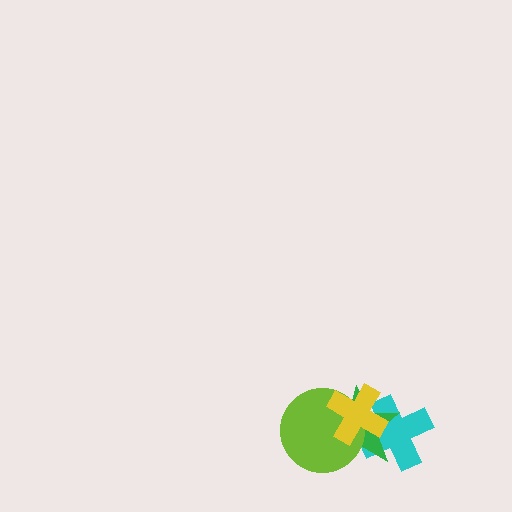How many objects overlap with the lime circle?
2 objects overlap with the lime circle.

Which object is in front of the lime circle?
The yellow cross is in front of the lime circle.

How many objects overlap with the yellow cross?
3 objects overlap with the yellow cross.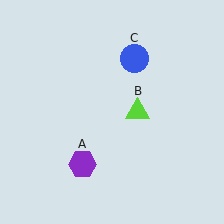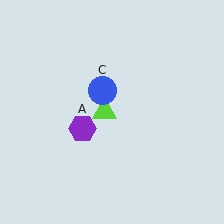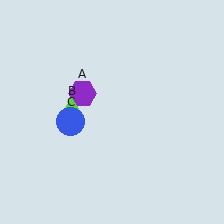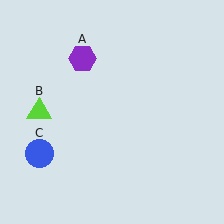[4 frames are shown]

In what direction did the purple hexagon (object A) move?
The purple hexagon (object A) moved up.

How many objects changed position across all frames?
3 objects changed position: purple hexagon (object A), lime triangle (object B), blue circle (object C).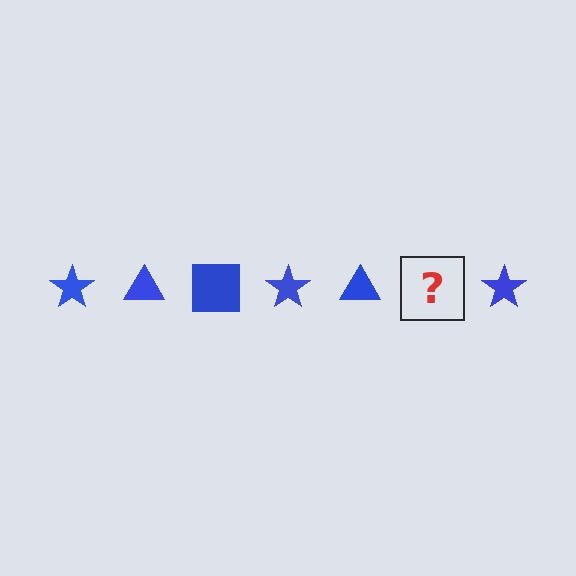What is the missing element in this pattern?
The missing element is a blue square.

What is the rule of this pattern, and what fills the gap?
The rule is that the pattern cycles through star, triangle, square shapes in blue. The gap should be filled with a blue square.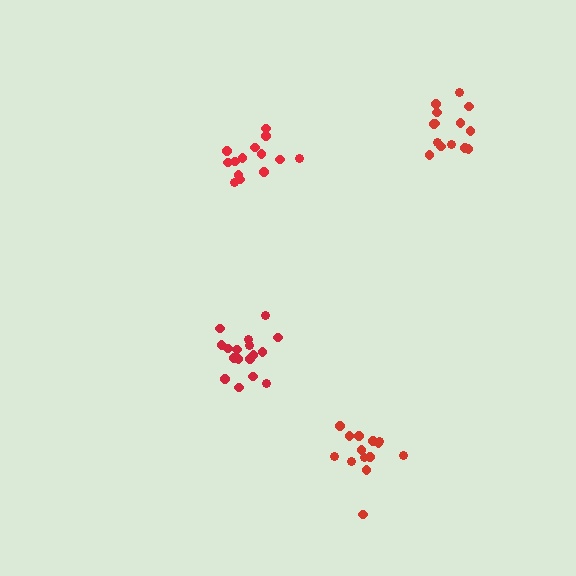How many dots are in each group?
Group 1: 14 dots, Group 2: 17 dots, Group 3: 14 dots, Group 4: 14 dots (59 total).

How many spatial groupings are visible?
There are 4 spatial groupings.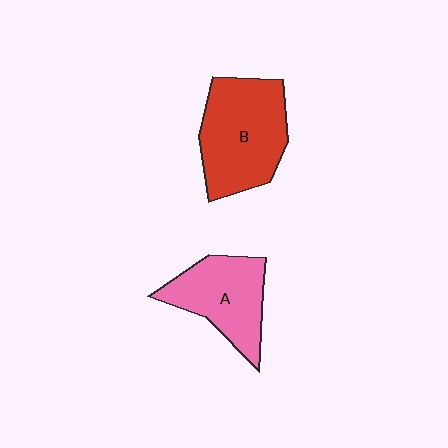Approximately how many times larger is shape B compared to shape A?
Approximately 1.3 times.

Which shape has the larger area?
Shape B (red).